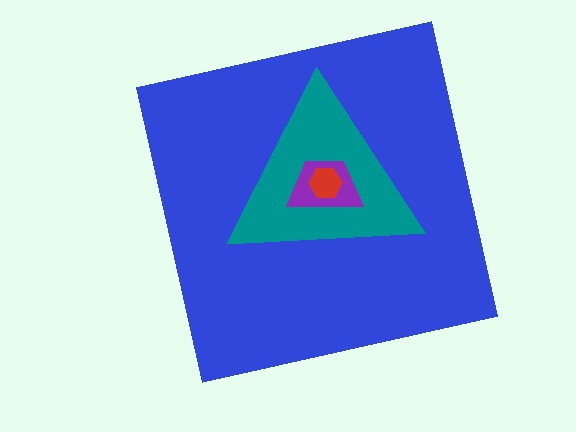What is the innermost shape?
The red hexagon.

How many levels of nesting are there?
4.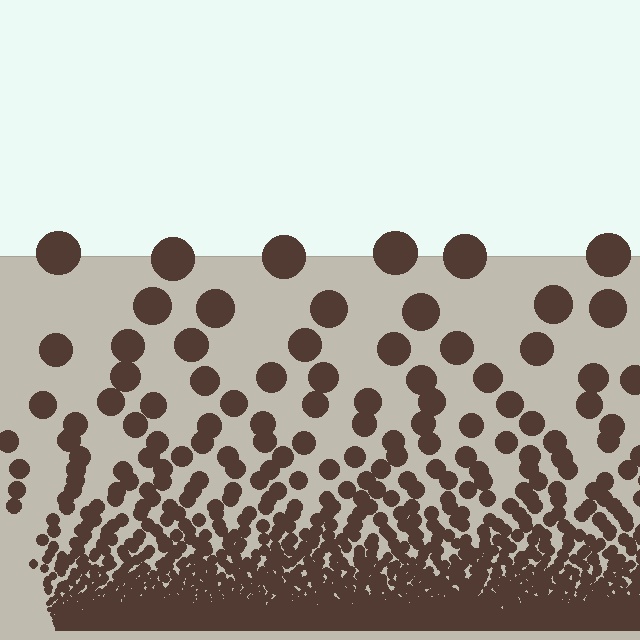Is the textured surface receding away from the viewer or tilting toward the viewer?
The surface appears to tilt toward the viewer. Texture elements get larger and sparser toward the top.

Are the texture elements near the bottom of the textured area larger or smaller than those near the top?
Smaller. The gradient is inverted — elements near the bottom are smaller and denser.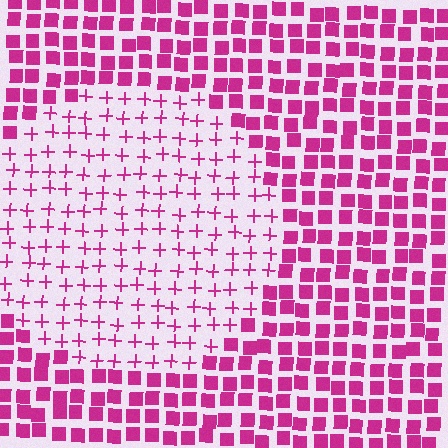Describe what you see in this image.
The image is filled with small magenta elements arranged in a uniform grid. A circle-shaped region contains plus signs, while the surrounding area contains squares. The boundary is defined purely by the change in element shape.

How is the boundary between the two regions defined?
The boundary is defined by a change in element shape: plus signs inside vs. squares outside. All elements share the same color and spacing.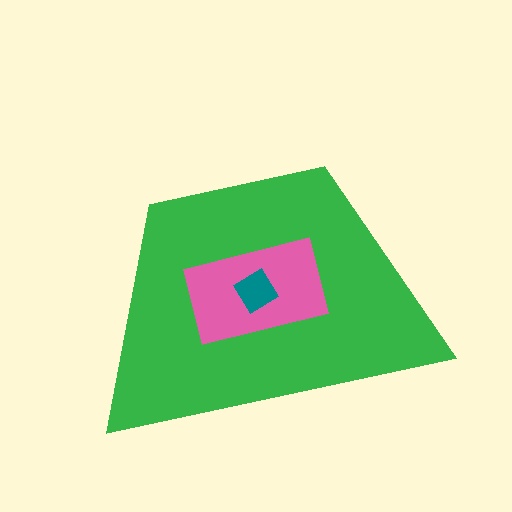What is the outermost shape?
The green trapezoid.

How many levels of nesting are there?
3.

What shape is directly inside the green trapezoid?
The pink rectangle.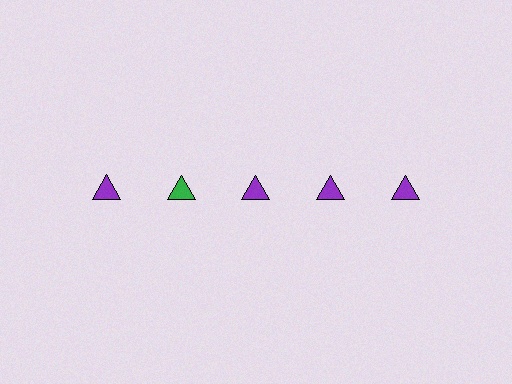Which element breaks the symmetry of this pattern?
The green triangle in the top row, second from left column breaks the symmetry. All other shapes are purple triangles.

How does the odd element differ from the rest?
It has a different color: green instead of purple.